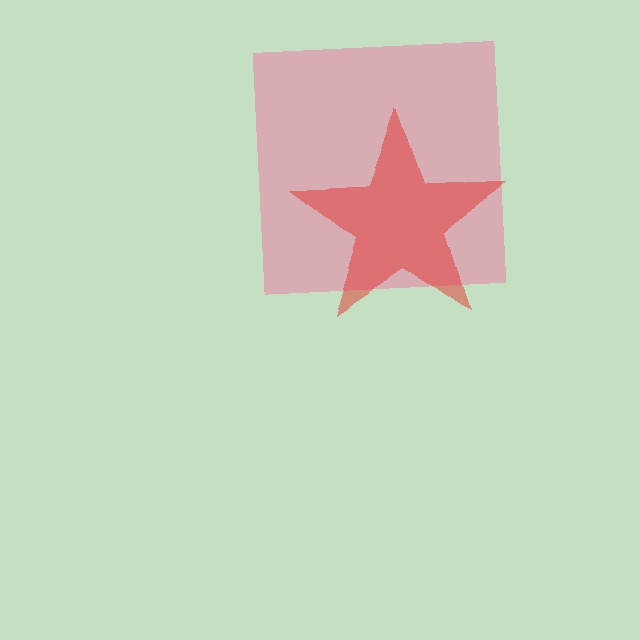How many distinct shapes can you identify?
There are 2 distinct shapes: a pink square, a red star.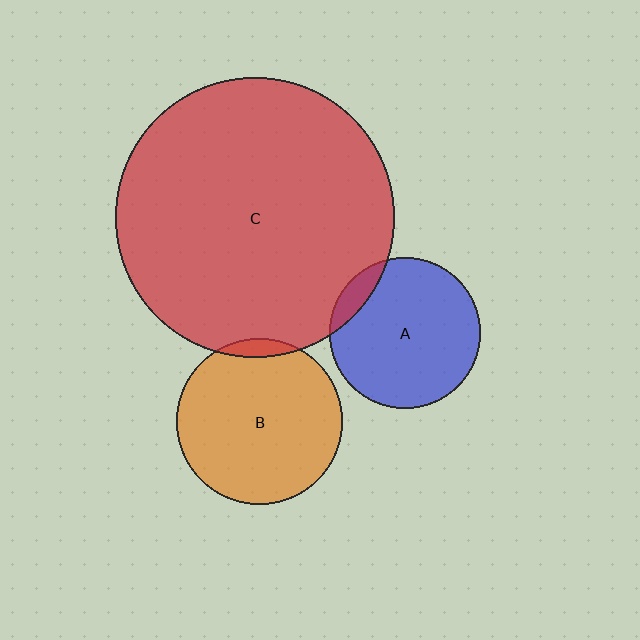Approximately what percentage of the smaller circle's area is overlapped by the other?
Approximately 5%.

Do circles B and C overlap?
Yes.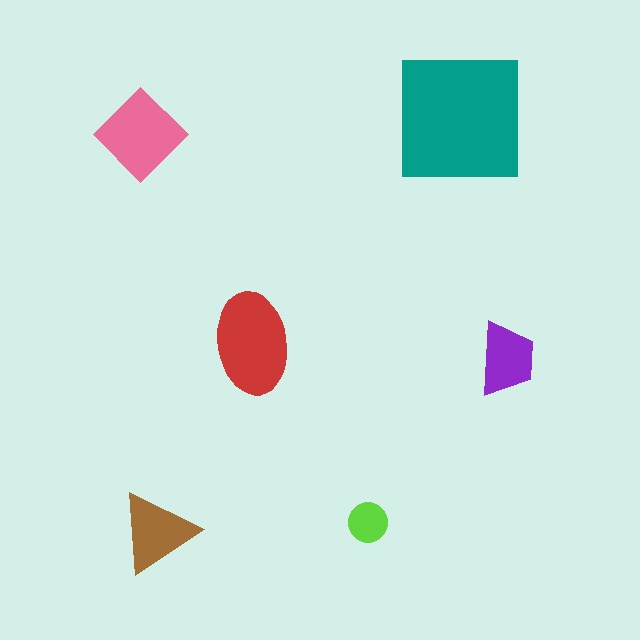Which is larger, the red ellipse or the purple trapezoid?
The red ellipse.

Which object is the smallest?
The lime circle.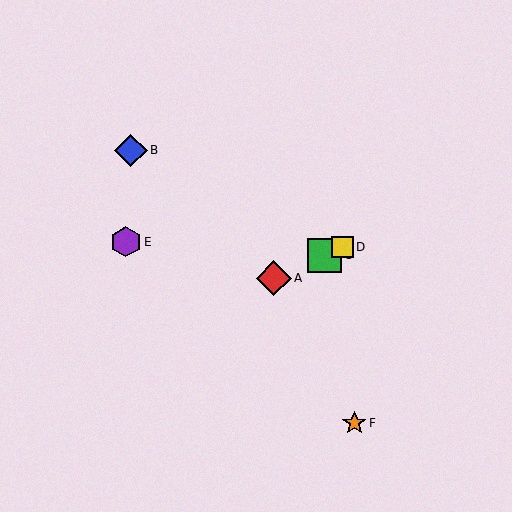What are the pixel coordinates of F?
Object F is at (354, 423).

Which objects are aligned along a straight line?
Objects A, C, D are aligned along a straight line.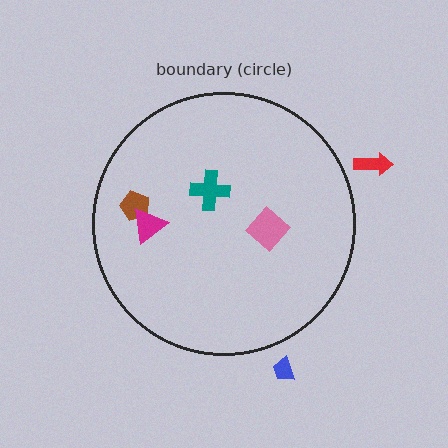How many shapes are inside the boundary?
4 inside, 2 outside.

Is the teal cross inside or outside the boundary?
Inside.